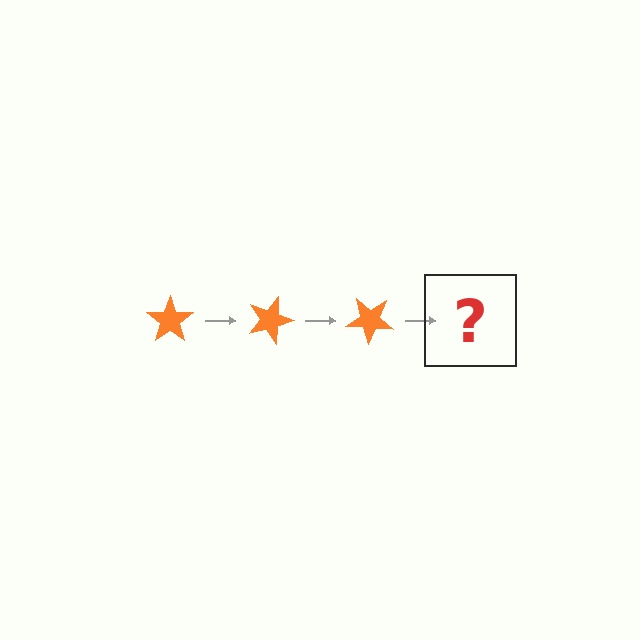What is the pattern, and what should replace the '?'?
The pattern is that the star rotates 20 degrees each step. The '?' should be an orange star rotated 60 degrees.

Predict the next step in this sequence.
The next step is an orange star rotated 60 degrees.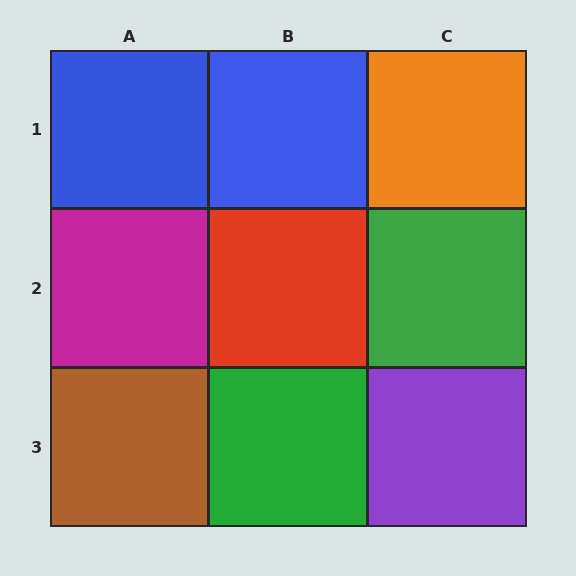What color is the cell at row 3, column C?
Purple.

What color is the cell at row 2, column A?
Magenta.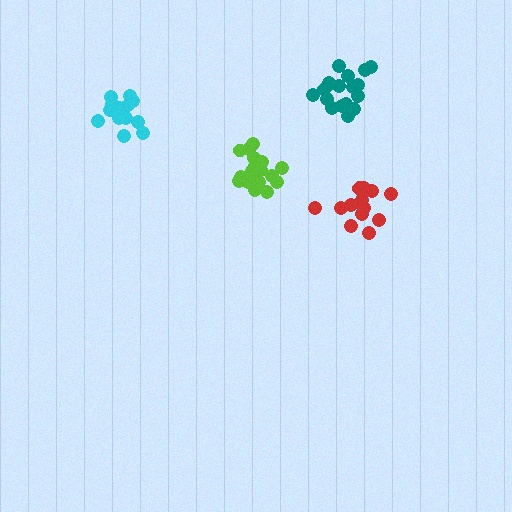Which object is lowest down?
The red cluster is bottommost.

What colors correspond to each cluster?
The clusters are colored: cyan, red, teal, lime.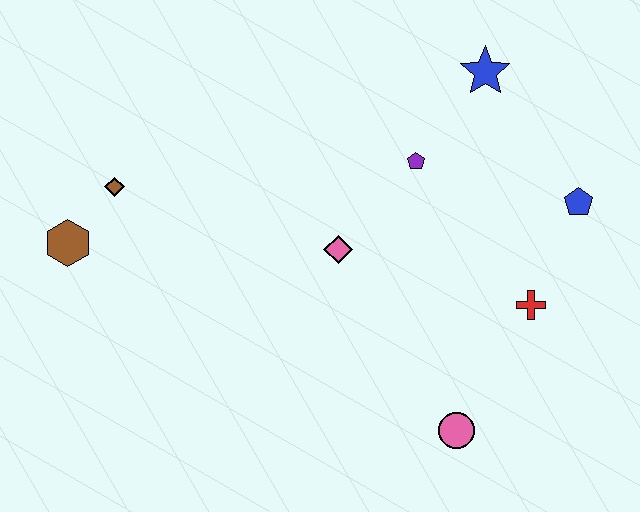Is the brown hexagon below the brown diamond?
Yes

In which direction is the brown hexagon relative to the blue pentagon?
The brown hexagon is to the left of the blue pentagon.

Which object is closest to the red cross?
The blue pentagon is closest to the red cross.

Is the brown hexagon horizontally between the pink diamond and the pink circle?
No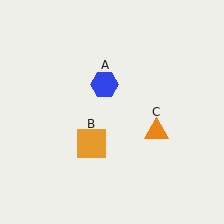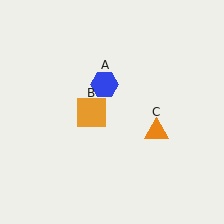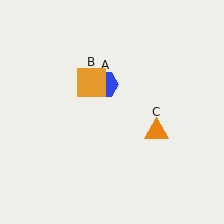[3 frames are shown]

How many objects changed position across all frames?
1 object changed position: orange square (object B).